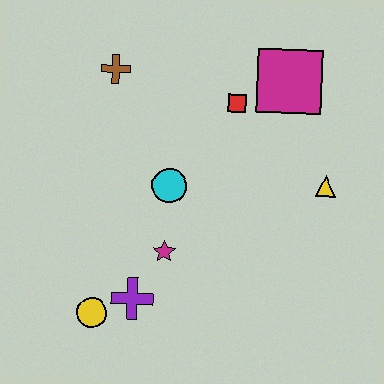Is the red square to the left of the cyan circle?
No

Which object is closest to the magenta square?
The red square is closest to the magenta square.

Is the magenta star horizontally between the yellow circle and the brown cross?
No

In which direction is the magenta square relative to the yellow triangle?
The magenta square is above the yellow triangle.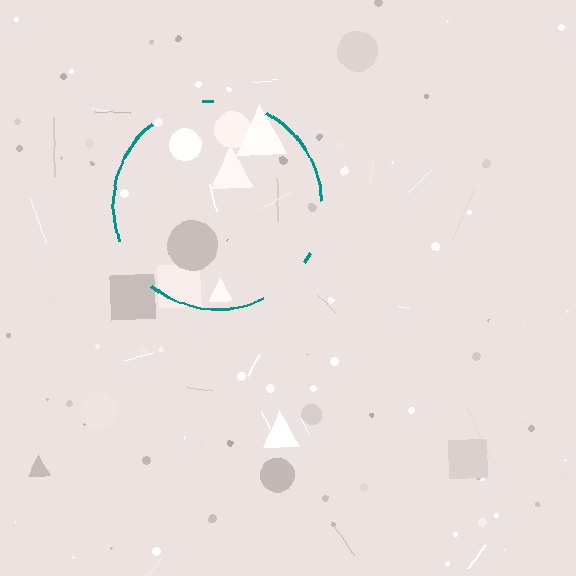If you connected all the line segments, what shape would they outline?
They would outline a circle.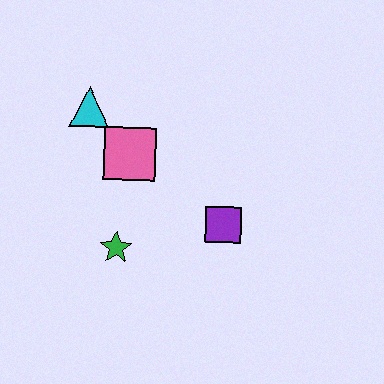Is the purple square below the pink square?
Yes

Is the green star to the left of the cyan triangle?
No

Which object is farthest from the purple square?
The cyan triangle is farthest from the purple square.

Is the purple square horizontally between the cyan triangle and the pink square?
No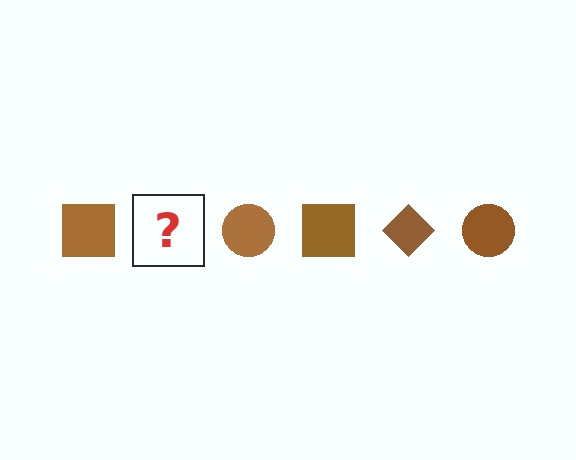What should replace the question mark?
The question mark should be replaced with a brown diamond.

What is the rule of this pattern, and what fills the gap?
The rule is that the pattern cycles through square, diamond, circle shapes in brown. The gap should be filled with a brown diamond.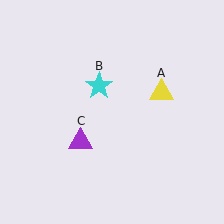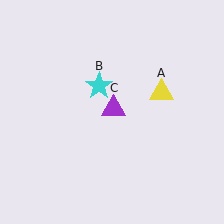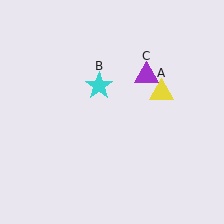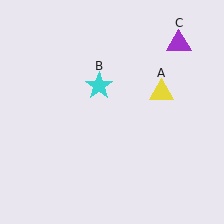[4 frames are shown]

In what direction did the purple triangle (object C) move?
The purple triangle (object C) moved up and to the right.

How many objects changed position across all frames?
1 object changed position: purple triangle (object C).